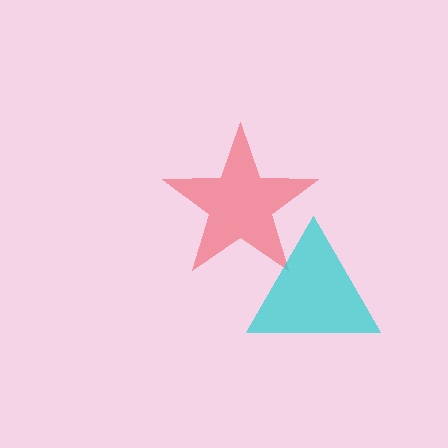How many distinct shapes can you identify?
There are 2 distinct shapes: a red star, a cyan triangle.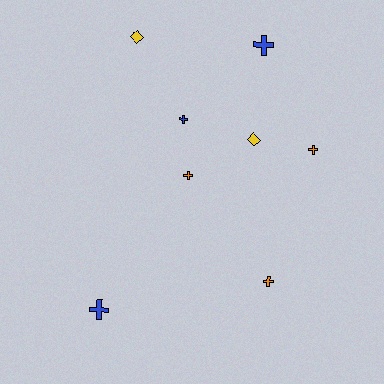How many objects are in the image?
There are 8 objects.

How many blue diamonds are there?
There are no blue diamonds.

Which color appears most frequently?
Orange, with 3 objects.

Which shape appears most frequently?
Cross, with 6 objects.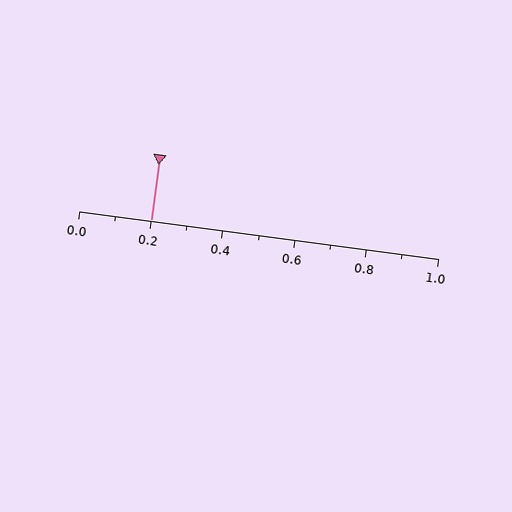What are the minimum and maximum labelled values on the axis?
The axis runs from 0.0 to 1.0.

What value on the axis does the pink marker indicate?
The marker indicates approximately 0.2.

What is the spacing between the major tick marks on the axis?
The major ticks are spaced 0.2 apart.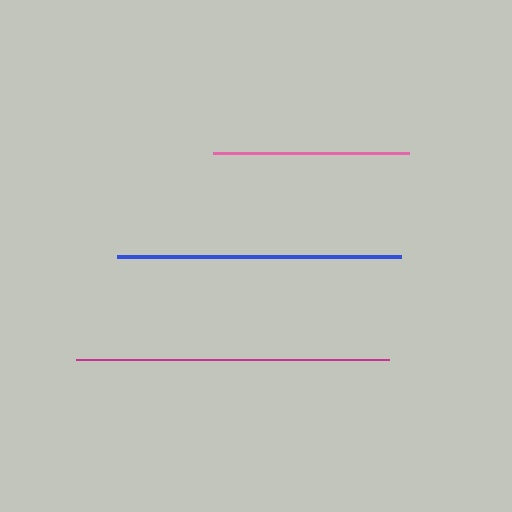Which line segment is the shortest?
The pink line is the shortest at approximately 196 pixels.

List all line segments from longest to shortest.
From longest to shortest: magenta, blue, pink.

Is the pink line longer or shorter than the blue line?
The blue line is longer than the pink line.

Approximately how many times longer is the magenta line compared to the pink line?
The magenta line is approximately 1.6 times the length of the pink line.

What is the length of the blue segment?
The blue segment is approximately 285 pixels long.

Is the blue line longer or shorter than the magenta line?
The magenta line is longer than the blue line.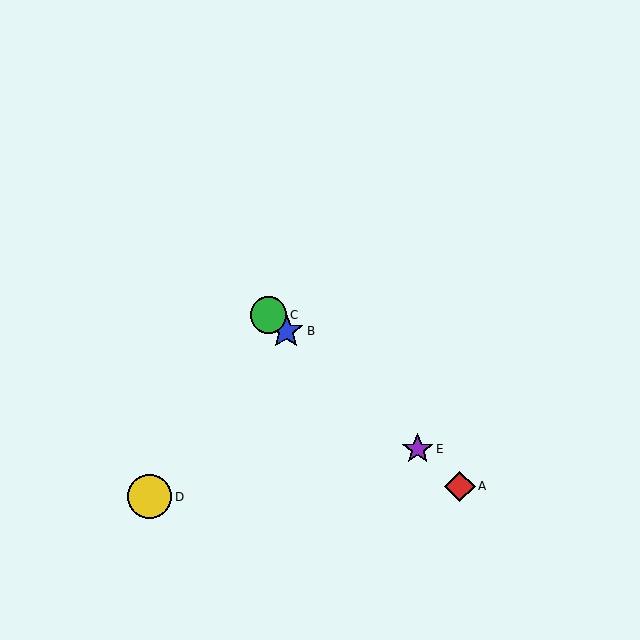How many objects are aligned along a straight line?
4 objects (A, B, C, E) are aligned along a straight line.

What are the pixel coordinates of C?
Object C is at (268, 315).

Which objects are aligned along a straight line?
Objects A, B, C, E are aligned along a straight line.